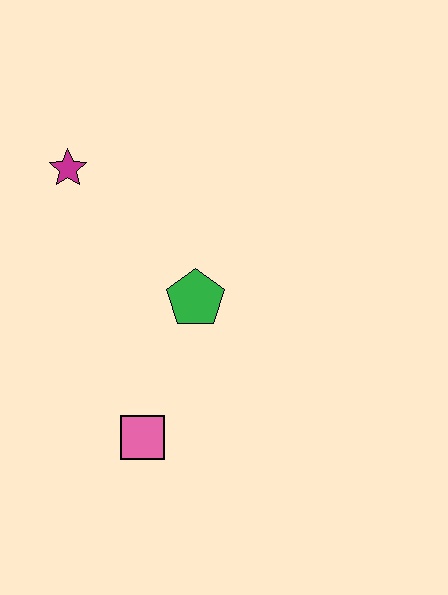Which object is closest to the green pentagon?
The pink square is closest to the green pentagon.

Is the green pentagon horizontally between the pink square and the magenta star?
No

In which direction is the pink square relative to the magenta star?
The pink square is below the magenta star.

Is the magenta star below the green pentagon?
No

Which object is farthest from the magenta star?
The pink square is farthest from the magenta star.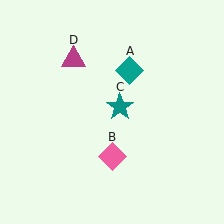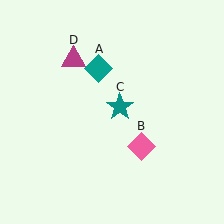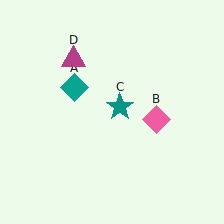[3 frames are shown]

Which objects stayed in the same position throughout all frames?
Teal star (object C) and magenta triangle (object D) remained stationary.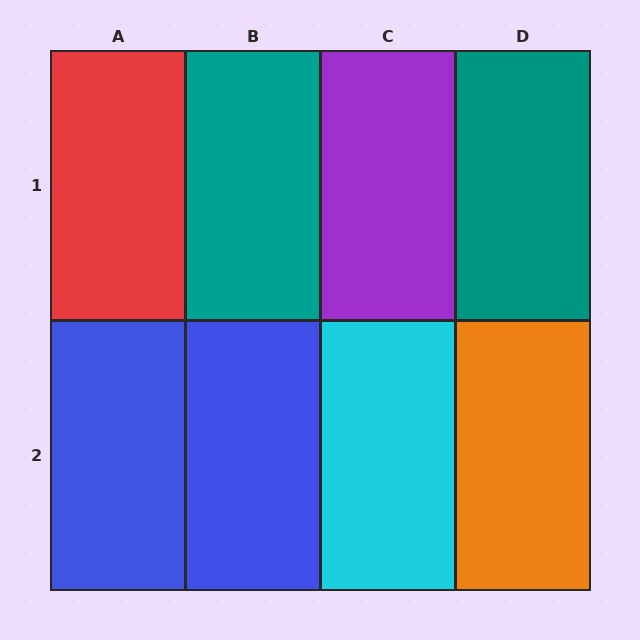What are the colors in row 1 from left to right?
Red, teal, purple, teal.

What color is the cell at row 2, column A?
Blue.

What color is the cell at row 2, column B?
Blue.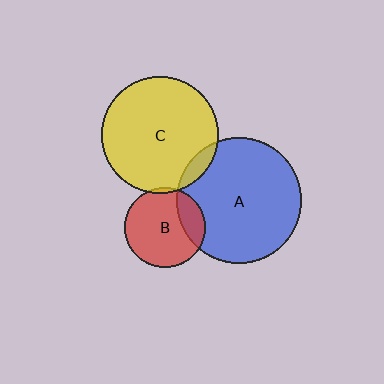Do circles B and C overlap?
Yes.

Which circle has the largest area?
Circle A (blue).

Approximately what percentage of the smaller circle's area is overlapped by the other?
Approximately 5%.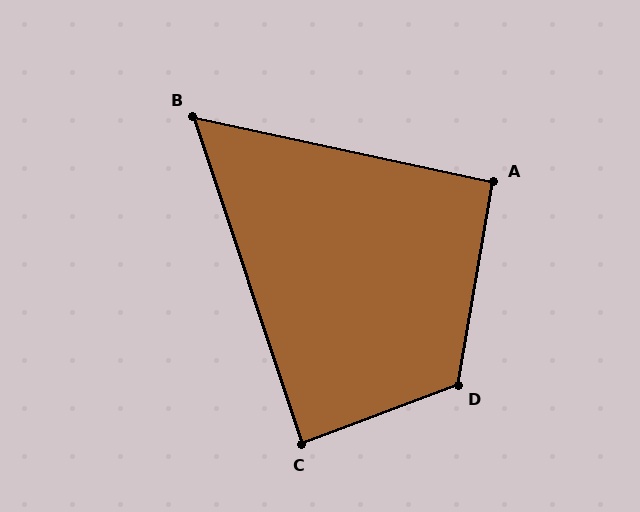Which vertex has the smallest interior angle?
B, at approximately 59 degrees.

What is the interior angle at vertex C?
Approximately 88 degrees (approximately right).